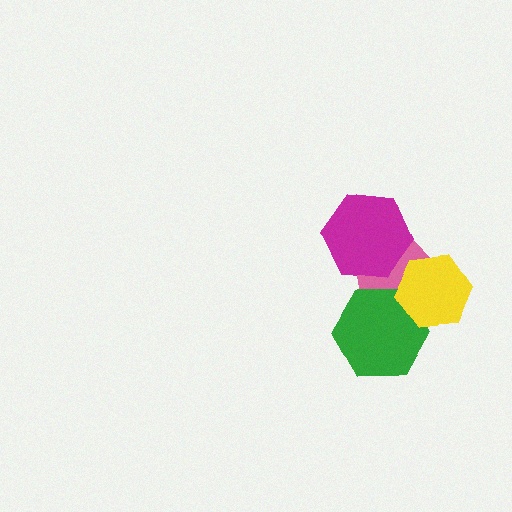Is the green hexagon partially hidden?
Yes, it is partially covered by another shape.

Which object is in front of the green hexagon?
The yellow hexagon is in front of the green hexagon.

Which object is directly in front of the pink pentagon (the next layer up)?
The magenta hexagon is directly in front of the pink pentagon.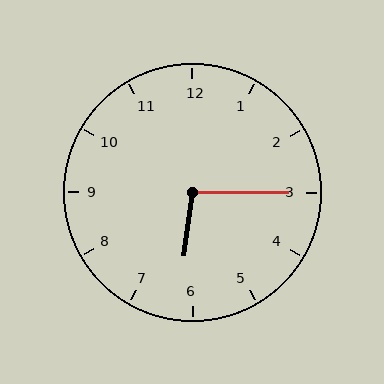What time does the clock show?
6:15.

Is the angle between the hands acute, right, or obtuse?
It is obtuse.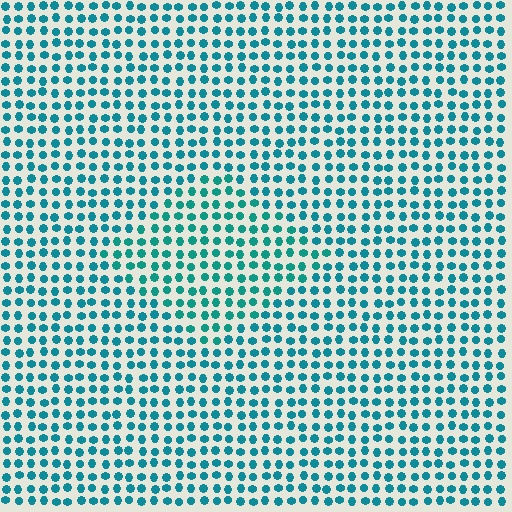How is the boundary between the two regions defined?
The boundary is defined purely by a slight shift in hue (about 15 degrees). Spacing, size, and orientation are identical on both sides.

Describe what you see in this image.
The image is filled with small teal elements in a uniform arrangement. A diamond-shaped region is visible where the elements are tinted to a slightly different hue, forming a subtle color boundary.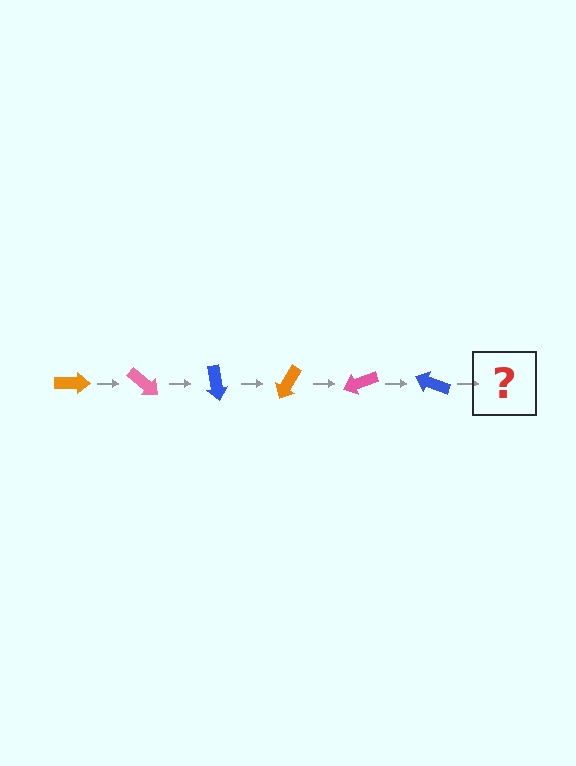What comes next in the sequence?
The next element should be an orange arrow, rotated 240 degrees from the start.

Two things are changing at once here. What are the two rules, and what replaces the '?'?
The two rules are that it rotates 40 degrees each step and the color cycles through orange, pink, and blue. The '?' should be an orange arrow, rotated 240 degrees from the start.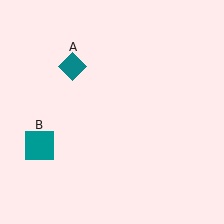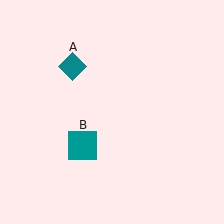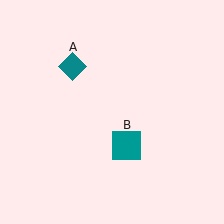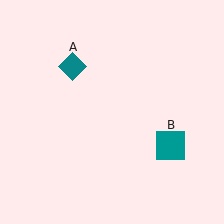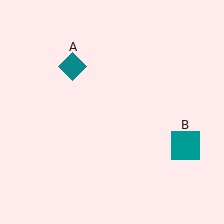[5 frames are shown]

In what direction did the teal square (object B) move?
The teal square (object B) moved right.